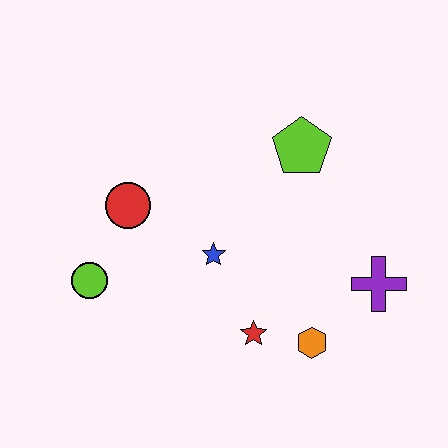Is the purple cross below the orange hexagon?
No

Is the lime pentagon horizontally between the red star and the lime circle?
No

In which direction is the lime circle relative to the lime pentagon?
The lime circle is to the left of the lime pentagon.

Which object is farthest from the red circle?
The purple cross is farthest from the red circle.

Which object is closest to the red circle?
The lime circle is closest to the red circle.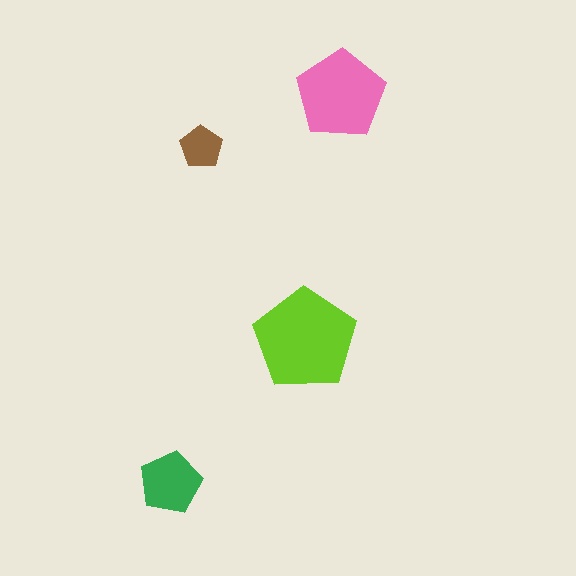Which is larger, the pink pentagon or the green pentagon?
The pink one.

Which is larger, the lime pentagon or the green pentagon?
The lime one.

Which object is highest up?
The pink pentagon is topmost.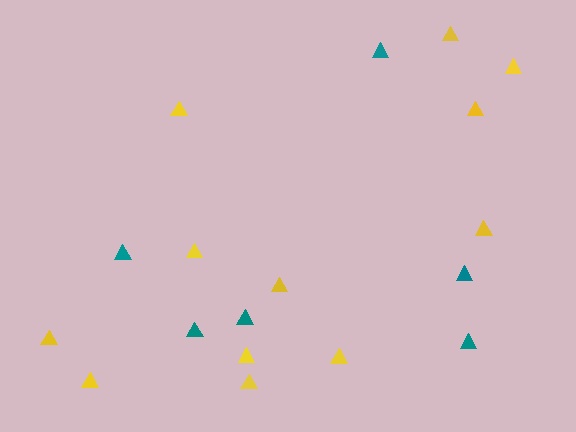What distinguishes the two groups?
There are 2 groups: one group of yellow triangles (12) and one group of teal triangles (6).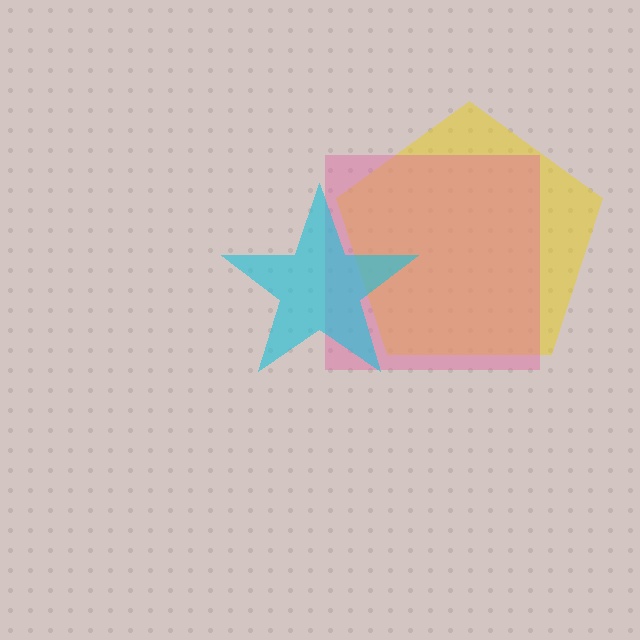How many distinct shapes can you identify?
There are 3 distinct shapes: a yellow pentagon, a pink square, a cyan star.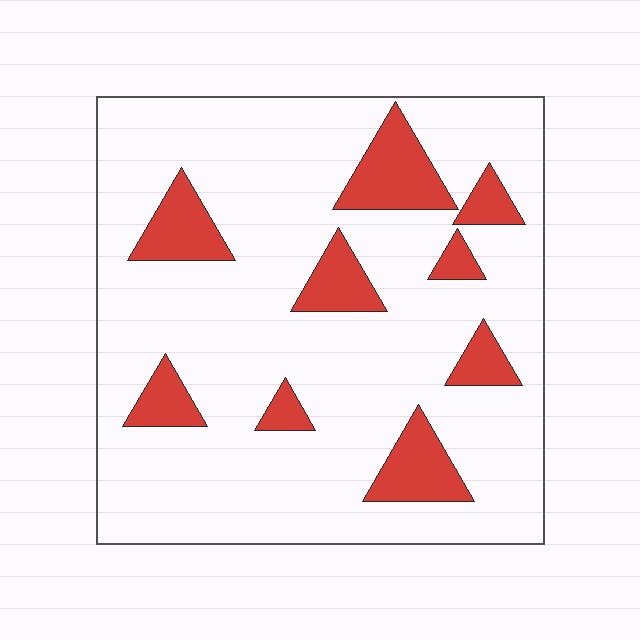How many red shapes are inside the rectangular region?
9.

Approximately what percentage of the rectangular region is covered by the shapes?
Approximately 15%.